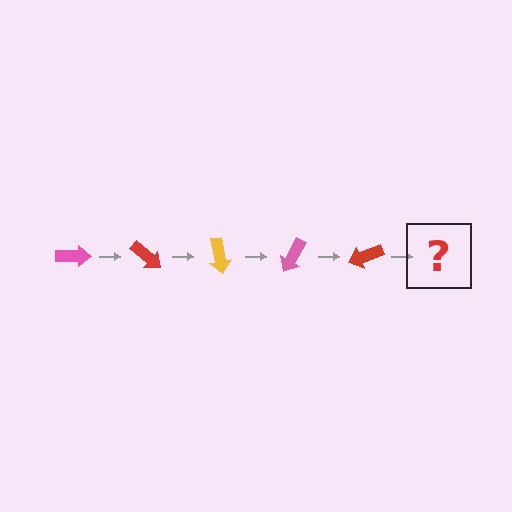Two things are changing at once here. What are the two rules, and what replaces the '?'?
The two rules are that it rotates 40 degrees each step and the color cycles through pink, red, and yellow. The '?' should be a yellow arrow, rotated 200 degrees from the start.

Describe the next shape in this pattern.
It should be a yellow arrow, rotated 200 degrees from the start.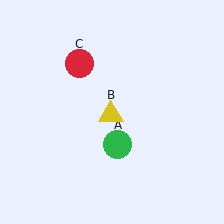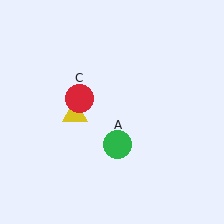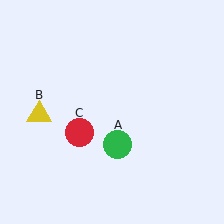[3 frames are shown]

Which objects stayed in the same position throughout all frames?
Green circle (object A) remained stationary.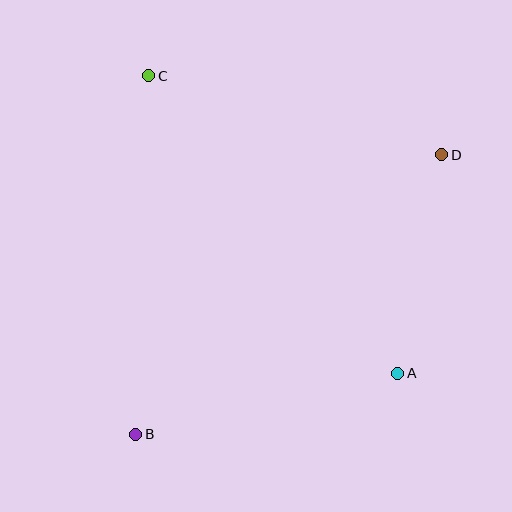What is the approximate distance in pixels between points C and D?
The distance between C and D is approximately 303 pixels.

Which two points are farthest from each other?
Points B and D are farthest from each other.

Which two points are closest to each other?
Points A and D are closest to each other.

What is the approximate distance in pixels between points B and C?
The distance between B and C is approximately 359 pixels.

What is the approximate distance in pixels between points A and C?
The distance between A and C is approximately 388 pixels.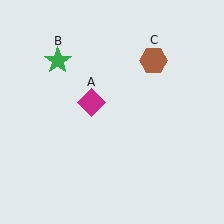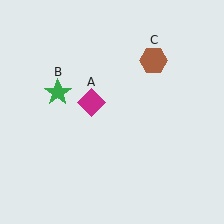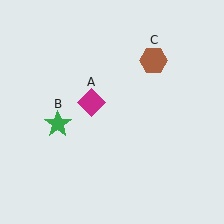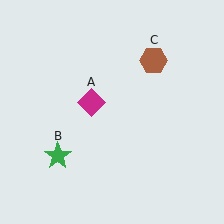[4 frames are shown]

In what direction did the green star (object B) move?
The green star (object B) moved down.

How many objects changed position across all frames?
1 object changed position: green star (object B).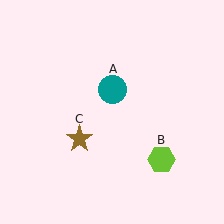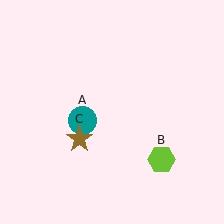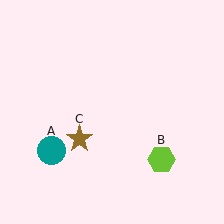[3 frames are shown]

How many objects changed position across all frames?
1 object changed position: teal circle (object A).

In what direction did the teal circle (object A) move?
The teal circle (object A) moved down and to the left.